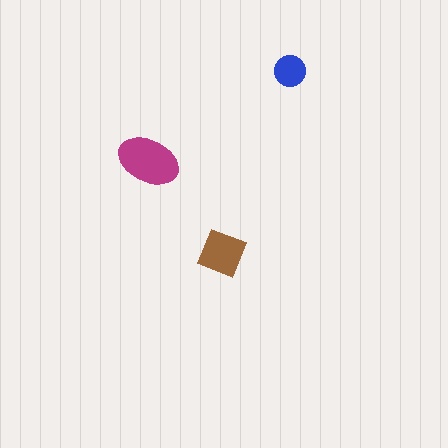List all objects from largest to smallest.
The magenta ellipse, the brown diamond, the blue circle.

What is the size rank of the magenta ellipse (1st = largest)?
1st.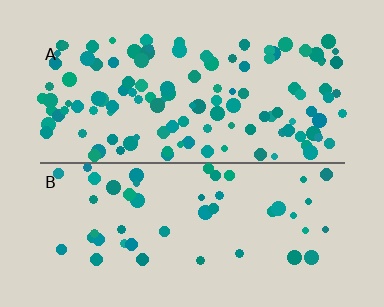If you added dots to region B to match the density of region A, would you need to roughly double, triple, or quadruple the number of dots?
Approximately triple.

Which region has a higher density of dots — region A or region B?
A (the top).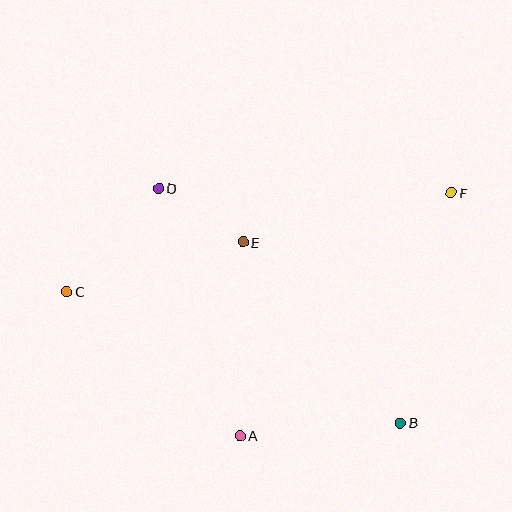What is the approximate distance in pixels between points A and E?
The distance between A and E is approximately 194 pixels.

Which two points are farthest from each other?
Points C and F are farthest from each other.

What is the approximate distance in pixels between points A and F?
The distance between A and F is approximately 322 pixels.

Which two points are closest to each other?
Points D and E are closest to each other.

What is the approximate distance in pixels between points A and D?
The distance between A and D is approximately 261 pixels.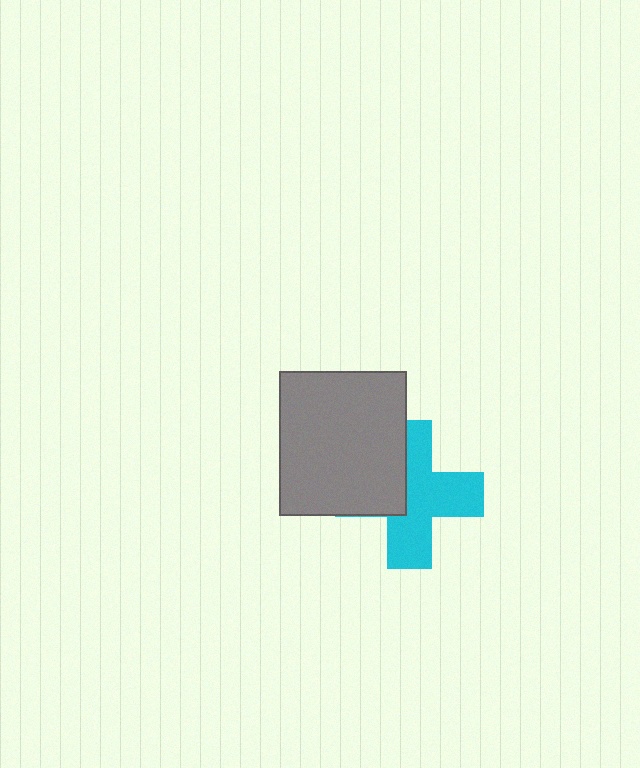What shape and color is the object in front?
The object in front is a gray rectangle.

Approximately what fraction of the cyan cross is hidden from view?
Roughly 37% of the cyan cross is hidden behind the gray rectangle.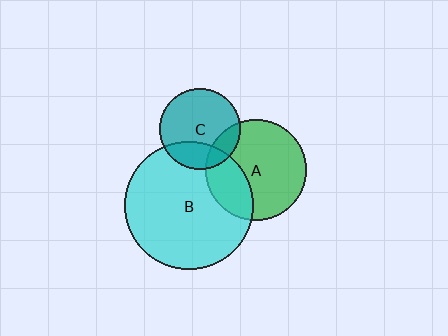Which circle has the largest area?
Circle B (cyan).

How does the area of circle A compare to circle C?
Approximately 1.6 times.